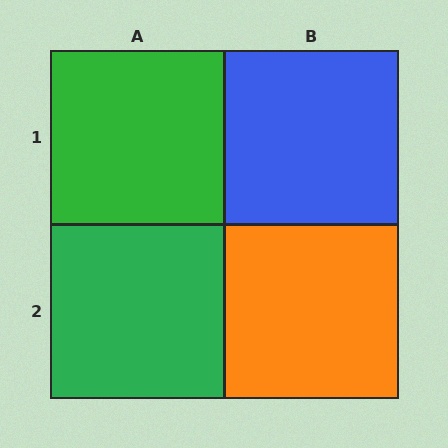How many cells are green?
2 cells are green.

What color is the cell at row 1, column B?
Blue.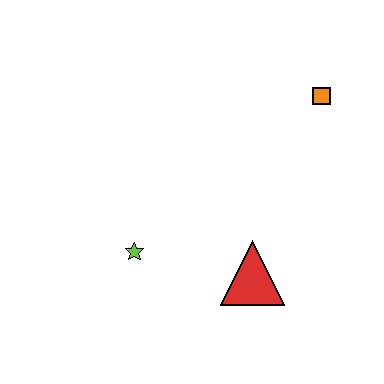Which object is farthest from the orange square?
The lime star is farthest from the orange square.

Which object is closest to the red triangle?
The lime star is closest to the red triangle.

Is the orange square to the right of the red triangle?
Yes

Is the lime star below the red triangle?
No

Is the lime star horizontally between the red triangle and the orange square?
No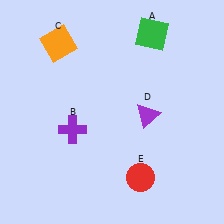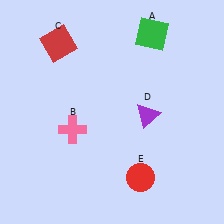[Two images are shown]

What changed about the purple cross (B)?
In Image 1, B is purple. In Image 2, it changed to pink.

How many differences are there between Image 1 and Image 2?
There are 2 differences between the two images.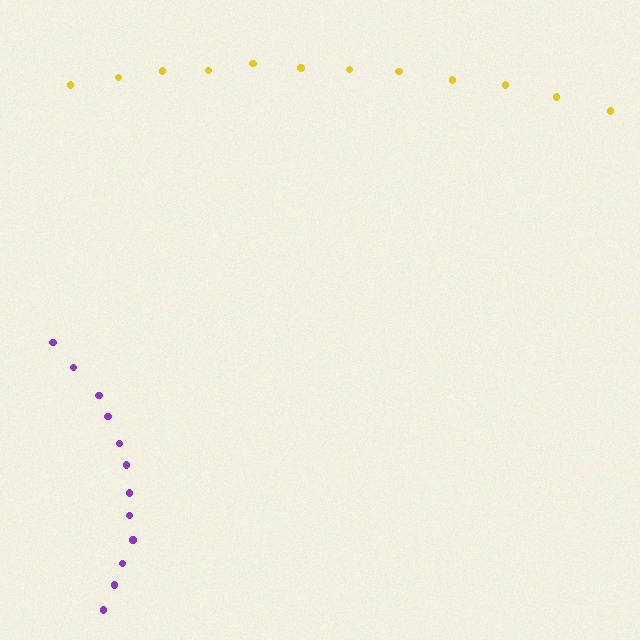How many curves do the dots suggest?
There are 2 distinct paths.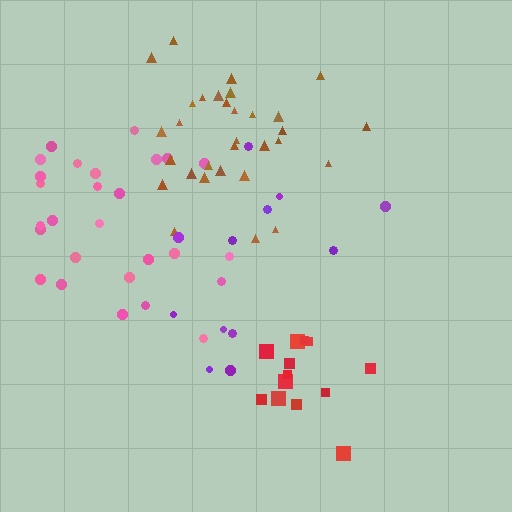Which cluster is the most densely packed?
Red.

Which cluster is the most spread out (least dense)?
Purple.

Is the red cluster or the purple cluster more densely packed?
Red.